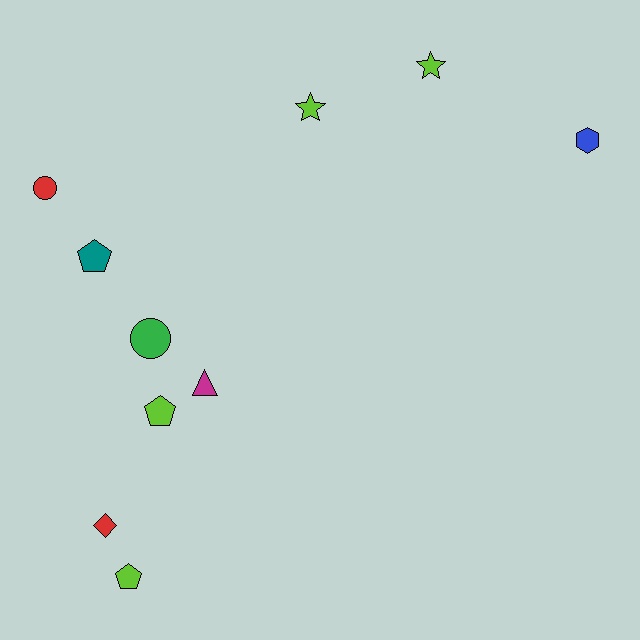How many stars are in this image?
There are 2 stars.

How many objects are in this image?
There are 10 objects.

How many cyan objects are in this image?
There are no cyan objects.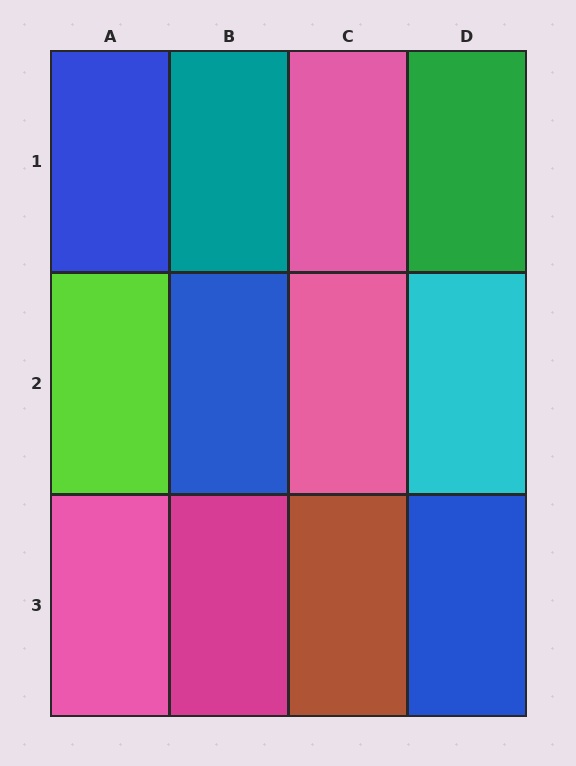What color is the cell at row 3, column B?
Magenta.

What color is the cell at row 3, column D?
Blue.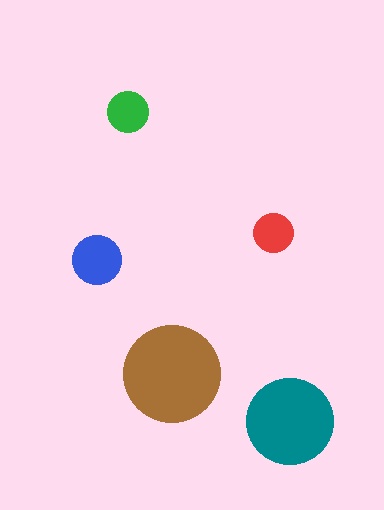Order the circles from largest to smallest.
the brown one, the teal one, the blue one, the green one, the red one.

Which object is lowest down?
The teal circle is bottommost.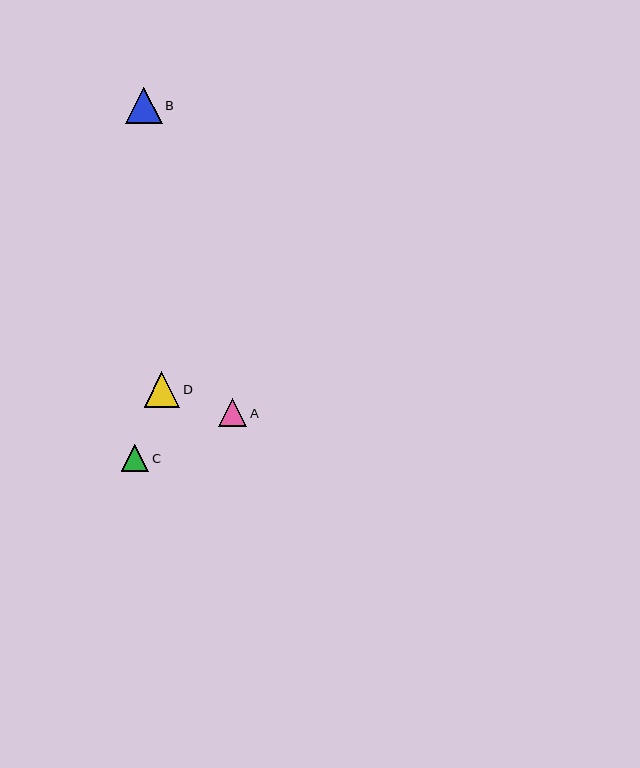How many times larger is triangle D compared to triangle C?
Triangle D is approximately 1.3 times the size of triangle C.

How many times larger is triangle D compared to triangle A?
Triangle D is approximately 1.3 times the size of triangle A.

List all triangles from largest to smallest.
From largest to smallest: B, D, C, A.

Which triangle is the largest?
Triangle B is the largest with a size of approximately 37 pixels.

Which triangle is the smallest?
Triangle A is the smallest with a size of approximately 28 pixels.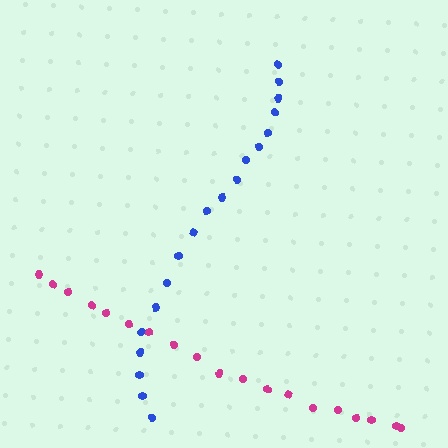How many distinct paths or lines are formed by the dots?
There are 2 distinct paths.